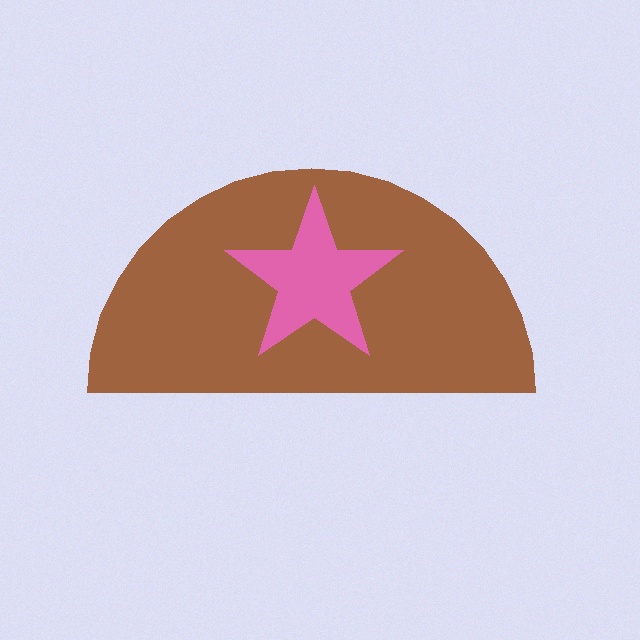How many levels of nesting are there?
2.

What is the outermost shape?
The brown semicircle.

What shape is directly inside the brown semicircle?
The pink star.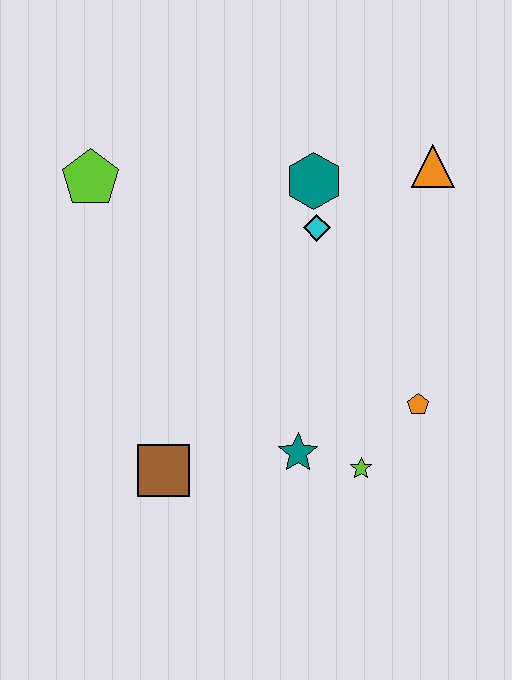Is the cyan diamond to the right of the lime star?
No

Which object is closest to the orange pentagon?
The lime star is closest to the orange pentagon.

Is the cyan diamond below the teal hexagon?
Yes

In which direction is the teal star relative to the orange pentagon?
The teal star is to the left of the orange pentagon.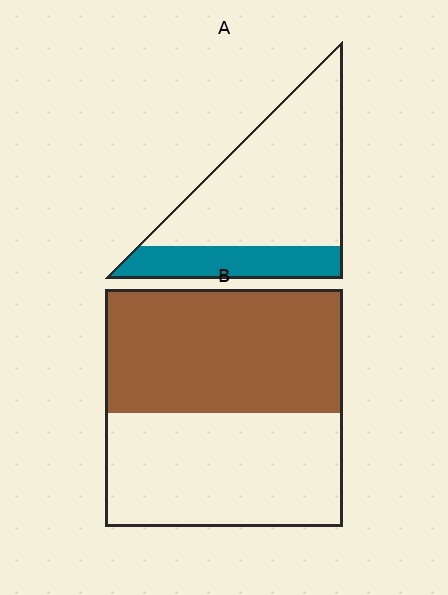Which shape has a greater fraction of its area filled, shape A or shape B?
Shape B.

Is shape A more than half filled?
No.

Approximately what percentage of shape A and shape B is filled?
A is approximately 25% and B is approximately 50%.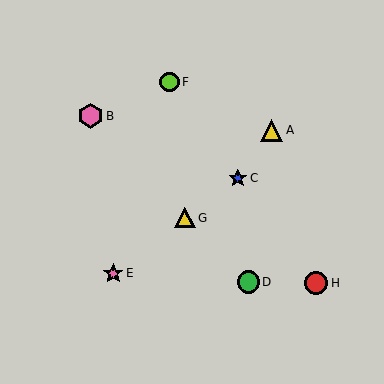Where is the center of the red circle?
The center of the red circle is at (316, 283).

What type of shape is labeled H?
Shape H is a red circle.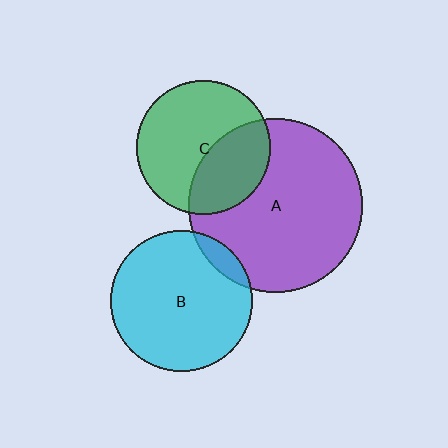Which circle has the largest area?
Circle A (purple).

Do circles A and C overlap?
Yes.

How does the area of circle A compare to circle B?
Approximately 1.5 times.